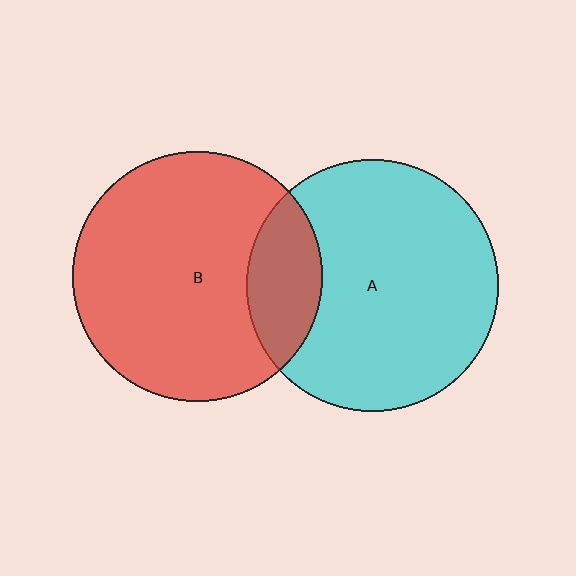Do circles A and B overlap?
Yes.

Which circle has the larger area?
Circle A (cyan).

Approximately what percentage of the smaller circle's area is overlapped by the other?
Approximately 20%.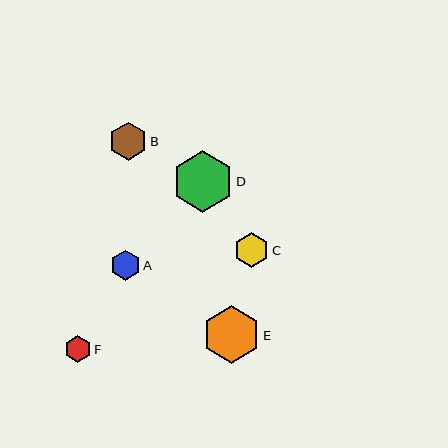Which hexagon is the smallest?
Hexagon F is the smallest with a size of approximately 26 pixels.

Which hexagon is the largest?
Hexagon D is the largest with a size of approximately 61 pixels.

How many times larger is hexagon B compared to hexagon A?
Hexagon B is approximately 1.3 times the size of hexagon A.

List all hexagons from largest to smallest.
From largest to smallest: D, E, B, C, A, F.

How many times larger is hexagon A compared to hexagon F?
Hexagon A is approximately 1.1 times the size of hexagon F.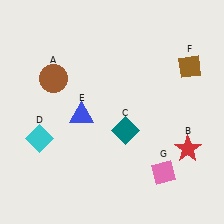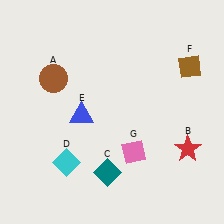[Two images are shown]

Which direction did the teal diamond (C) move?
The teal diamond (C) moved down.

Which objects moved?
The objects that moved are: the teal diamond (C), the cyan diamond (D), the pink diamond (G).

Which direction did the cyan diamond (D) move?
The cyan diamond (D) moved right.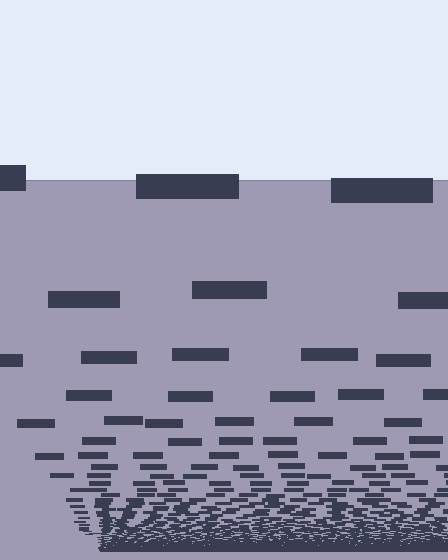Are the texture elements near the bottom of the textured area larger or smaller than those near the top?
Smaller. The gradient is inverted — elements near the bottom are smaller and denser.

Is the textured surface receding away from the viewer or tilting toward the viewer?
The surface appears to tilt toward the viewer. Texture elements get larger and sparser toward the top.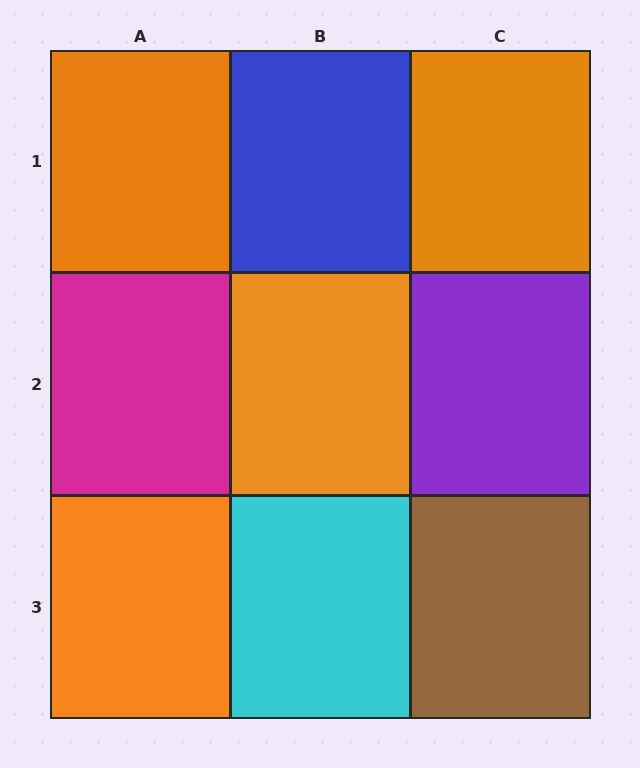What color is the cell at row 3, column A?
Orange.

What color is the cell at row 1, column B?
Blue.